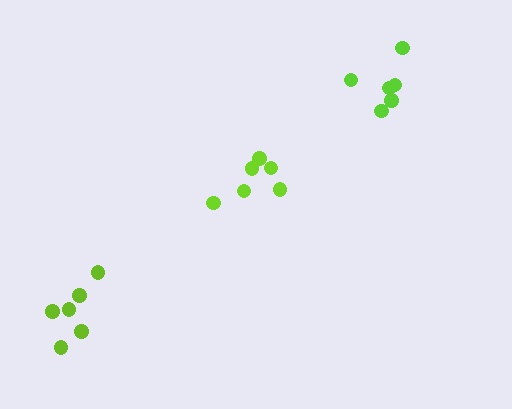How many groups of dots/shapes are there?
There are 3 groups.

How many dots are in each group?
Group 1: 6 dots, Group 2: 6 dots, Group 3: 6 dots (18 total).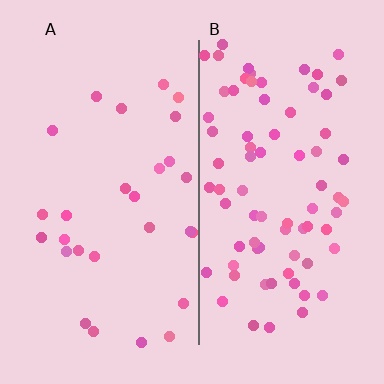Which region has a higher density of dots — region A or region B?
B (the right).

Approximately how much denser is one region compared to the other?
Approximately 2.8× — region B over region A.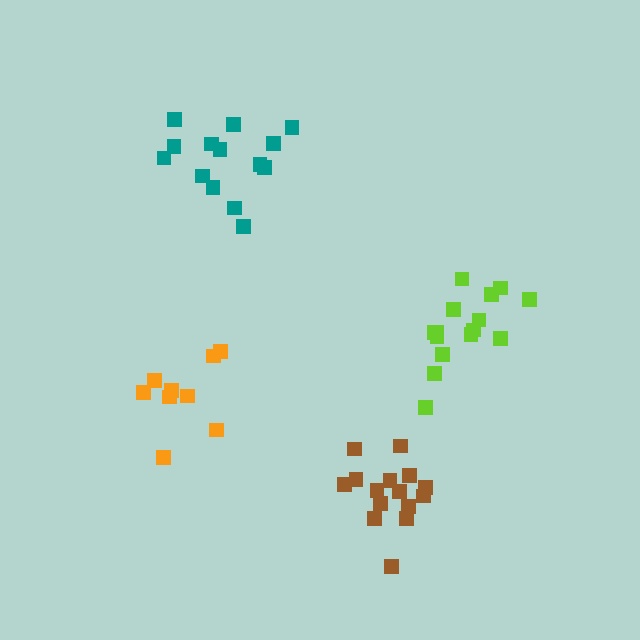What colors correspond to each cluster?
The clusters are colored: brown, lime, orange, teal.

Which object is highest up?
The teal cluster is topmost.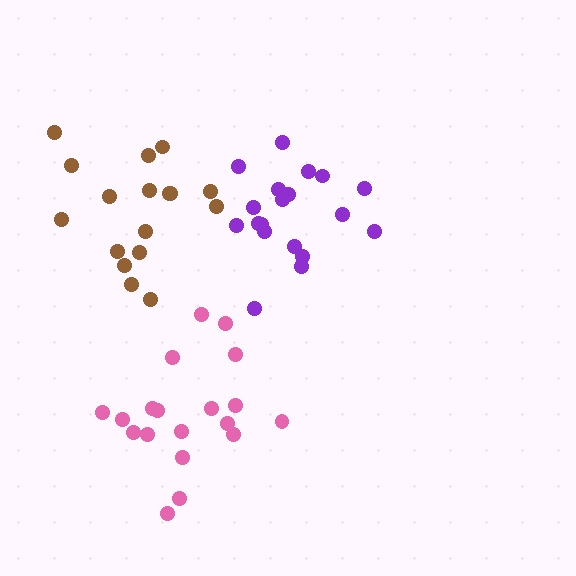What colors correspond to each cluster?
The clusters are colored: pink, purple, brown.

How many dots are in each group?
Group 1: 19 dots, Group 2: 19 dots, Group 3: 17 dots (55 total).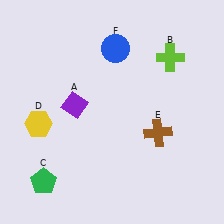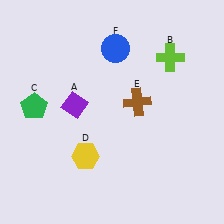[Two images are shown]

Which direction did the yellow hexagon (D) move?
The yellow hexagon (D) moved right.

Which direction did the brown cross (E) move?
The brown cross (E) moved up.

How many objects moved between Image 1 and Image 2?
3 objects moved between the two images.